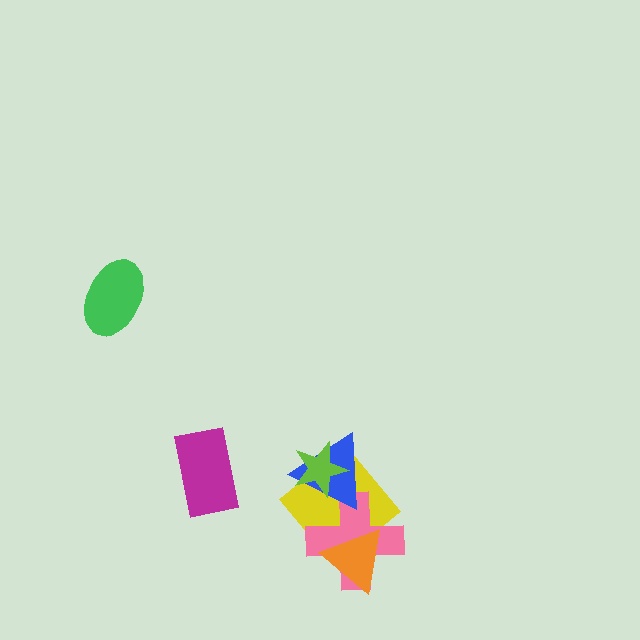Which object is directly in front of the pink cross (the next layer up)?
The blue triangle is directly in front of the pink cross.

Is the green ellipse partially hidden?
No, no other shape covers it.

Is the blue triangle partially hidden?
Yes, it is partially covered by another shape.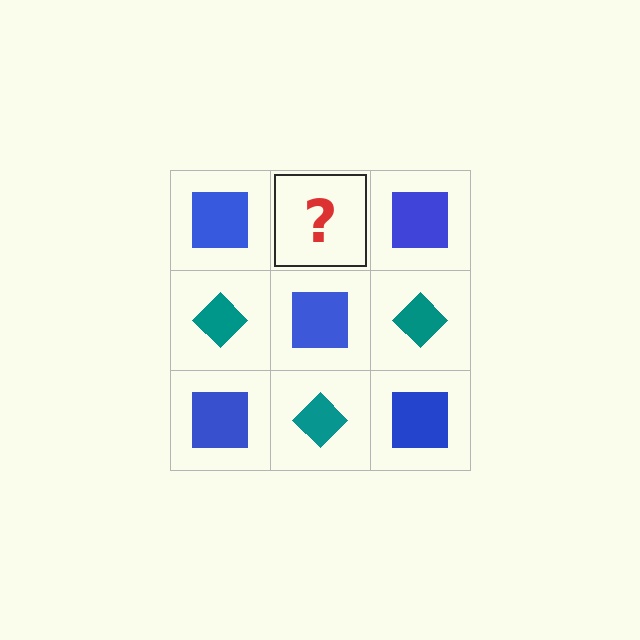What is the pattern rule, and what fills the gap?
The rule is that it alternates blue square and teal diamond in a checkerboard pattern. The gap should be filled with a teal diamond.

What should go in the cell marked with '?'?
The missing cell should contain a teal diamond.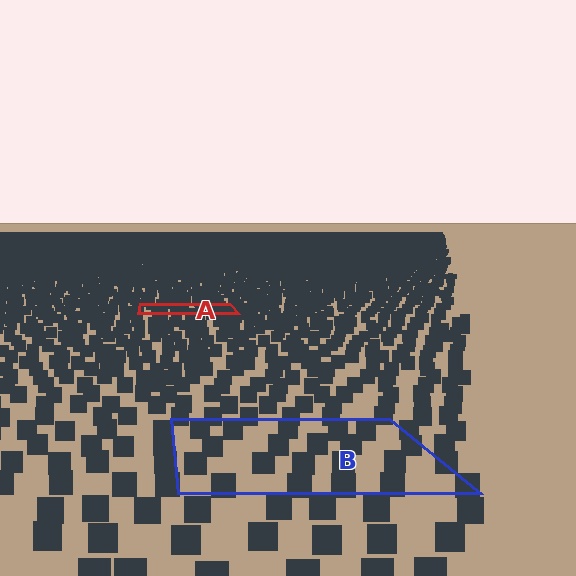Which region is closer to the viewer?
Region B is closer. The texture elements there are larger and more spread out.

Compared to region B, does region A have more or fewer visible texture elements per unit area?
Region A has more texture elements per unit area — they are packed more densely because it is farther away.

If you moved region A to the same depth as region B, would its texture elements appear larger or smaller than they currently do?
They would appear larger. At a closer depth, the same texture elements are projected at a bigger on-screen size.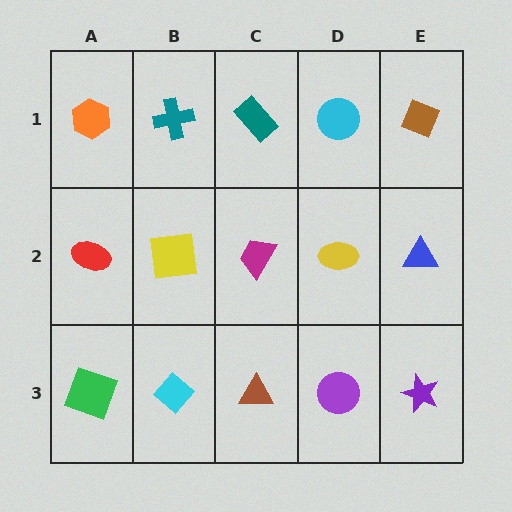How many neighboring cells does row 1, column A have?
2.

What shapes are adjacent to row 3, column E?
A blue triangle (row 2, column E), a purple circle (row 3, column D).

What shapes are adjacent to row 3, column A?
A red ellipse (row 2, column A), a cyan diamond (row 3, column B).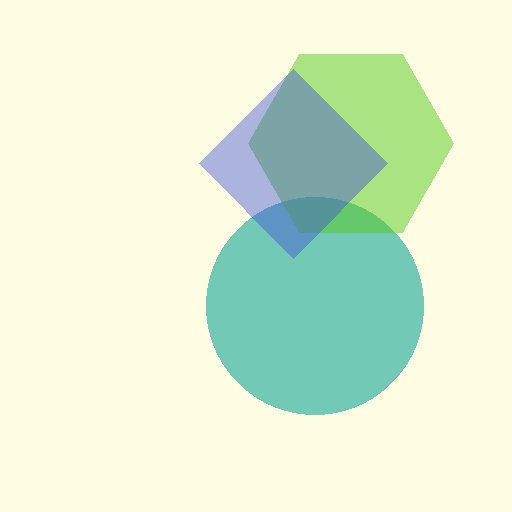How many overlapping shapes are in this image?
There are 3 overlapping shapes in the image.